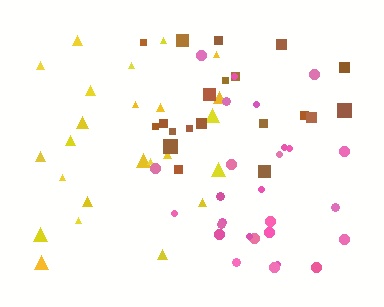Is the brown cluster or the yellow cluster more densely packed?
Brown.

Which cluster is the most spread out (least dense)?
Yellow.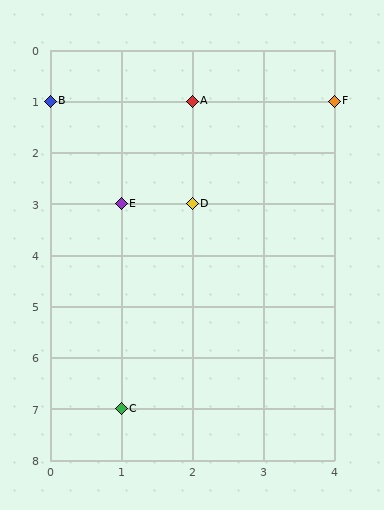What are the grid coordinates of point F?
Point F is at grid coordinates (4, 1).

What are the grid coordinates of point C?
Point C is at grid coordinates (1, 7).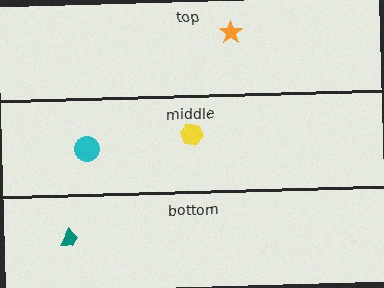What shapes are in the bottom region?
The teal trapezoid.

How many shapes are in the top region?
1.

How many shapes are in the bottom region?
1.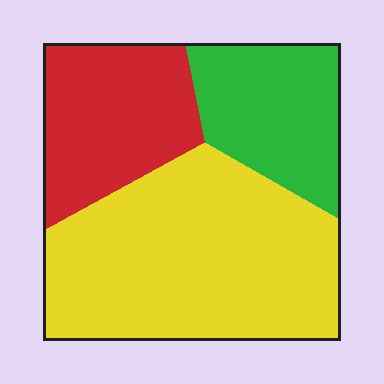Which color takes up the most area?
Yellow, at roughly 55%.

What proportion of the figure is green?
Green covers about 20% of the figure.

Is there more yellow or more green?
Yellow.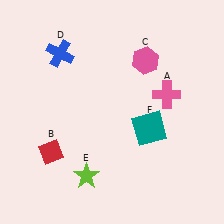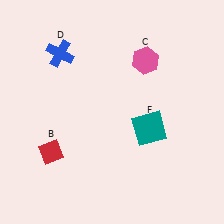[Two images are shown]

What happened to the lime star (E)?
The lime star (E) was removed in Image 2. It was in the bottom-left area of Image 1.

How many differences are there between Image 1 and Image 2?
There are 2 differences between the two images.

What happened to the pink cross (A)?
The pink cross (A) was removed in Image 2. It was in the top-right area of Image 1.